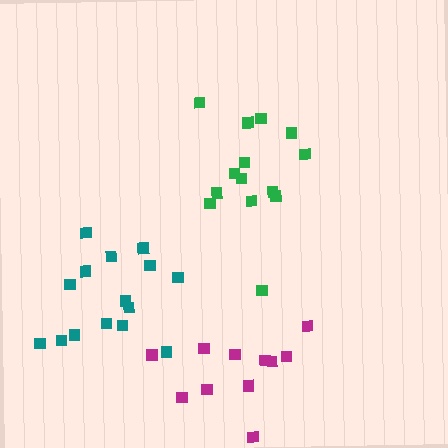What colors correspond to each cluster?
The clusters are colored: teal, magenta, green.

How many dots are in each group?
Group 1: 15 dots, Group 2: 11 dots, Group 3: 14 dots (40 total).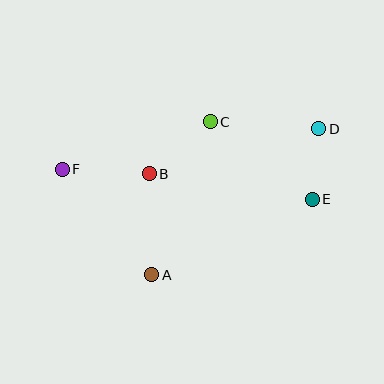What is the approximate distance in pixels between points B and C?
The distance between B and C is approximately 80 pixels.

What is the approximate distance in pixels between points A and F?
The distance between A and F is approximately 138 pixels.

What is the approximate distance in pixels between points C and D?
The distance between C and D is approximately 109 pixels.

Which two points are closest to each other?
Points D and E are closest to each other.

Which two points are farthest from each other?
Points D and F are farthest from each other.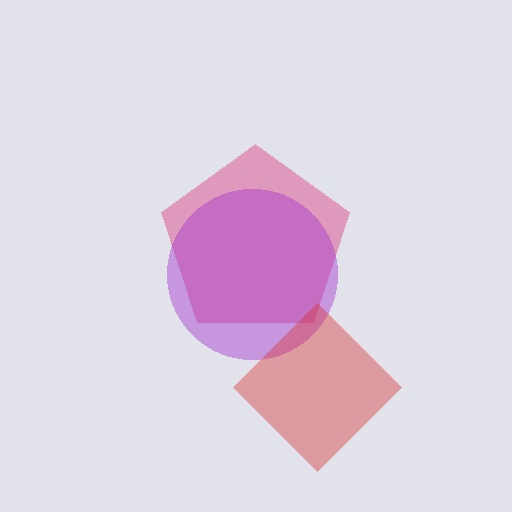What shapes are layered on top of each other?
The layered shapes are: a pink pentagon, a purple circle, a red diamond.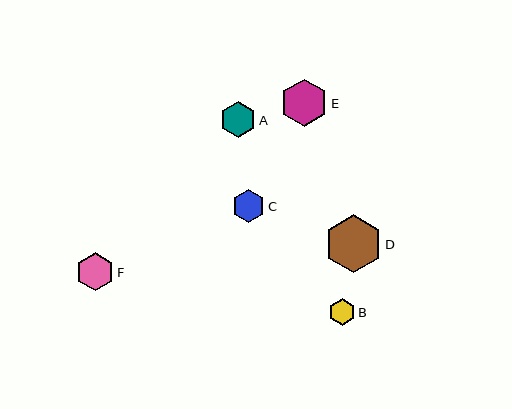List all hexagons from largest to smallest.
From largest to smallest: D, E, F, A, C, B.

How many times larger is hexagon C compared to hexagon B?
Hexagon C is approximately 1.2 times the size of hexagon B.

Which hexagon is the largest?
Hexagon D is the largest with a size of approximately 58 pixels.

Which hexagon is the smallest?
Hexagon B is the smallest with a size of approximately 27 pixels.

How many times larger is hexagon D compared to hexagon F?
Hexagon D is approximately 1.5 times the size of hexagon F.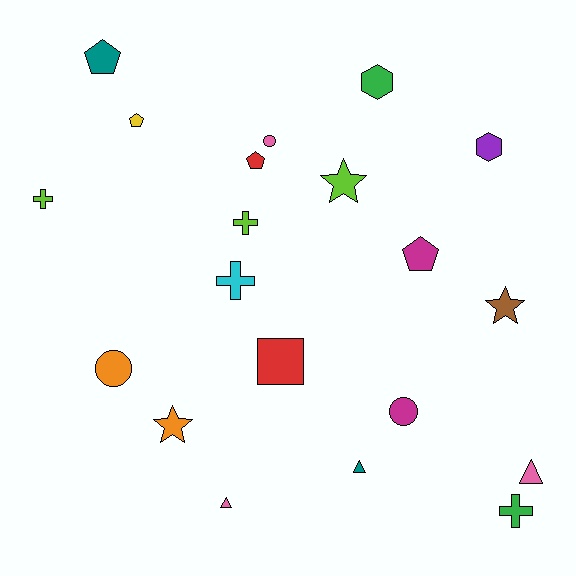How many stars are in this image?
There are 3 stars.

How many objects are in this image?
There are 20 objects.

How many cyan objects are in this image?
There is 1 cyan object.